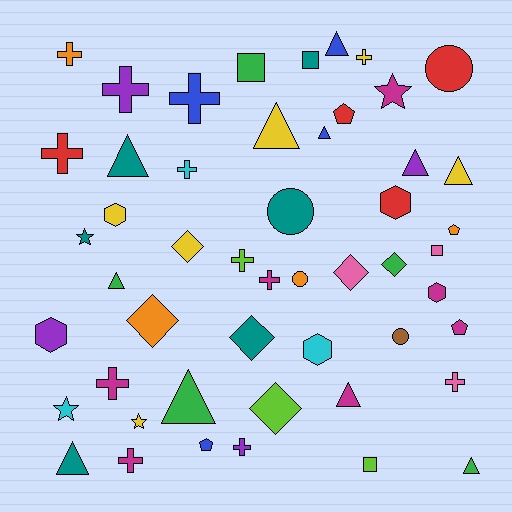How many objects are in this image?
There are 50 objects.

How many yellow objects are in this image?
There are 6 yellow objects.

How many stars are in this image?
There are 4 stars.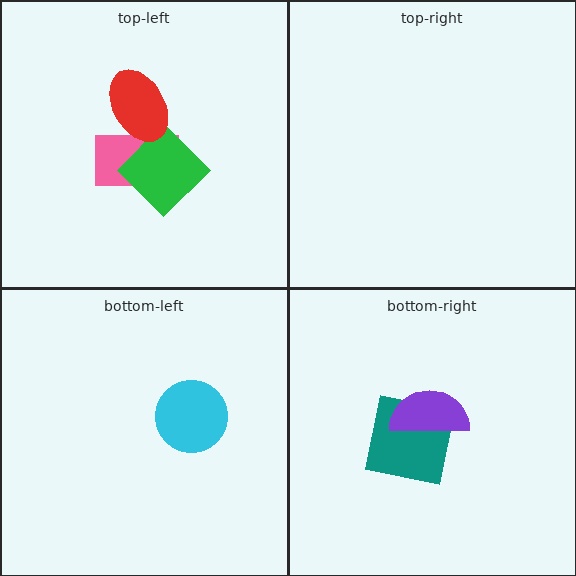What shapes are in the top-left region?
The pink rectangle, the green diamond, the red ellipse.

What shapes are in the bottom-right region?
The teal square, the purple semicircle.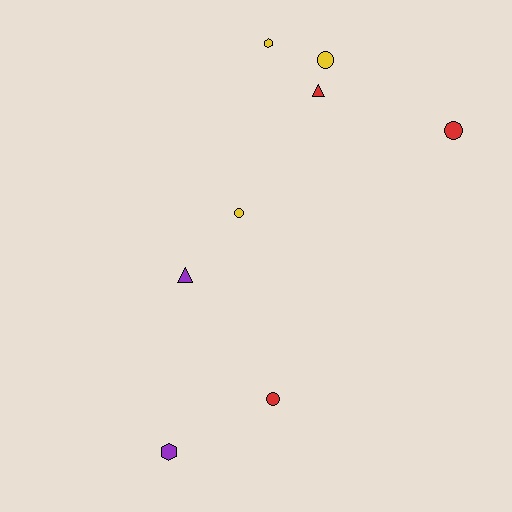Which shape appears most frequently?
Circle, with 4 objects.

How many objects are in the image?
There are 8 objects.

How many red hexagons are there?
There are no red hexagons.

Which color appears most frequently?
Yellow, with 3 objects.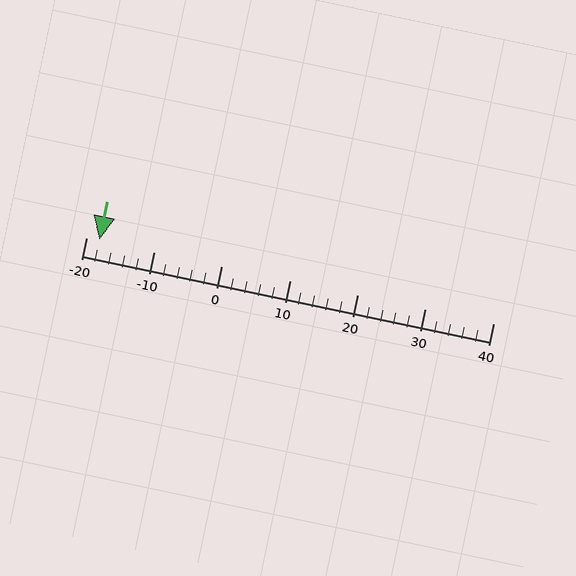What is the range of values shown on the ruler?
The ruler shows values from -20 to 40.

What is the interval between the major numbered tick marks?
The major tick marks are spaced 10 units apart.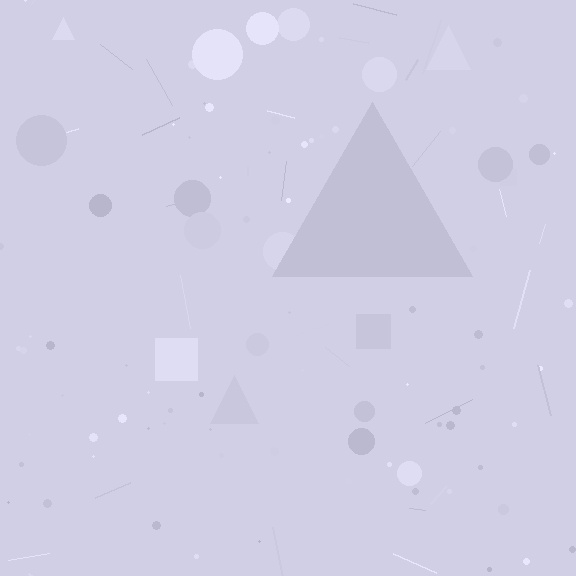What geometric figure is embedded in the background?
A triangle is embedded in the background.